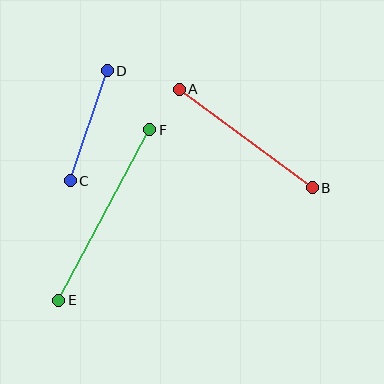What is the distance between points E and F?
The distance is approximately 193 pixels.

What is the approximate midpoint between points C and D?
The midpoint is at approximately (89, 126) pixels.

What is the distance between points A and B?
The distance is approximately 165 pixels.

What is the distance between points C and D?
The distance is approximately 116 pixels.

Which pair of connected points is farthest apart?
Points E and F are farthest apart.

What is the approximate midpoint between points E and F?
The midpoint is at approximately (104, 215) pixels.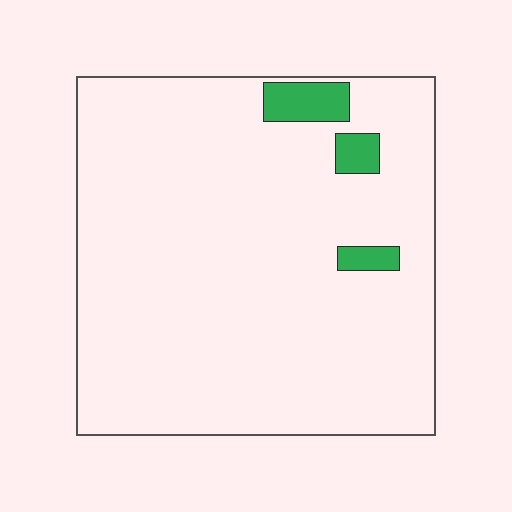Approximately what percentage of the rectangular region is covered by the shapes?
Approximately 5%.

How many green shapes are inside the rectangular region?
3.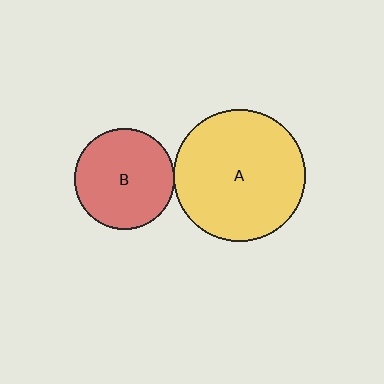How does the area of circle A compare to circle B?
Approximately 1.7 times.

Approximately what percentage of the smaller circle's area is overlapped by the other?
Approximately 5%.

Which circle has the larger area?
Circle A (yellow).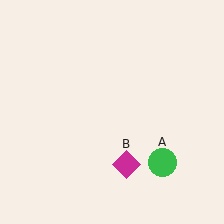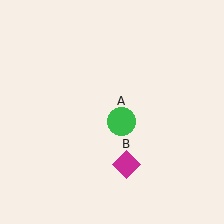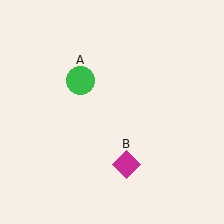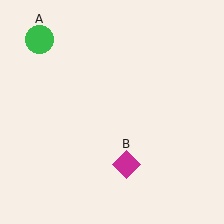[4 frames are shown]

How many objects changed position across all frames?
1 object changed position: green circle (object A).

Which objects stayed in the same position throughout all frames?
Magenta diamond (object B) remained stationary.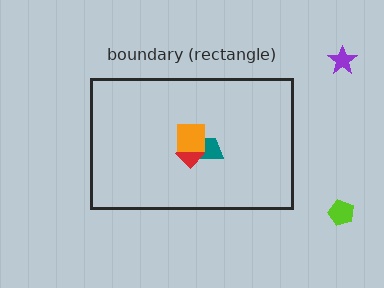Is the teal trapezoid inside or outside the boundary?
Inside.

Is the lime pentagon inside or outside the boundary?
Outside.